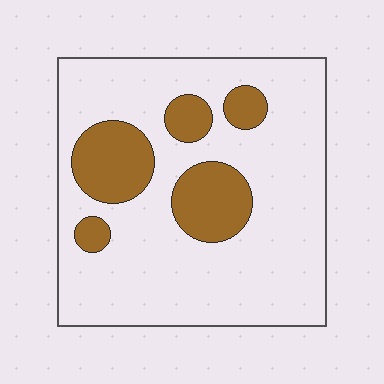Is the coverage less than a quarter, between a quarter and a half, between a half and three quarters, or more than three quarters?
Less than a quarter.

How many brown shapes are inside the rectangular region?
5.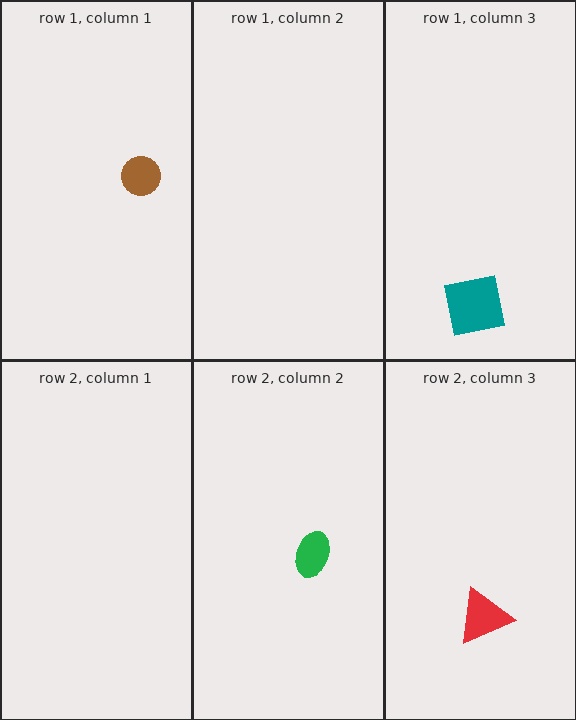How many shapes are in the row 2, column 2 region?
1.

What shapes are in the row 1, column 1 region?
The brown circle.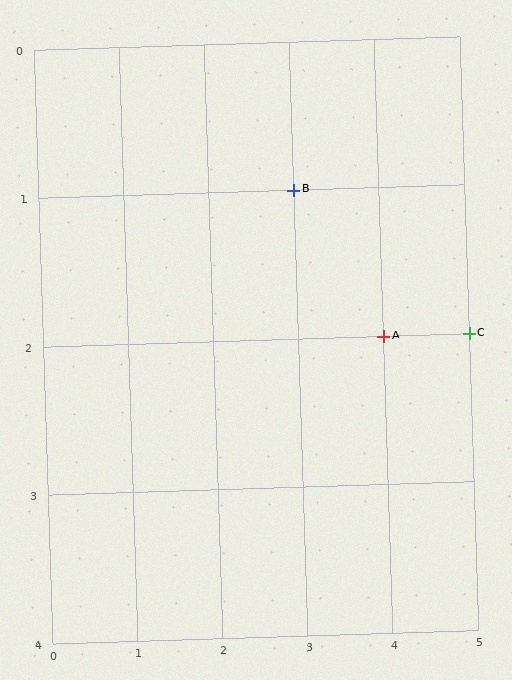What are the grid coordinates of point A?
Point A is at grid coordinates (4, 2).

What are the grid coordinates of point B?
Point B is at grid coordinates (3, 1).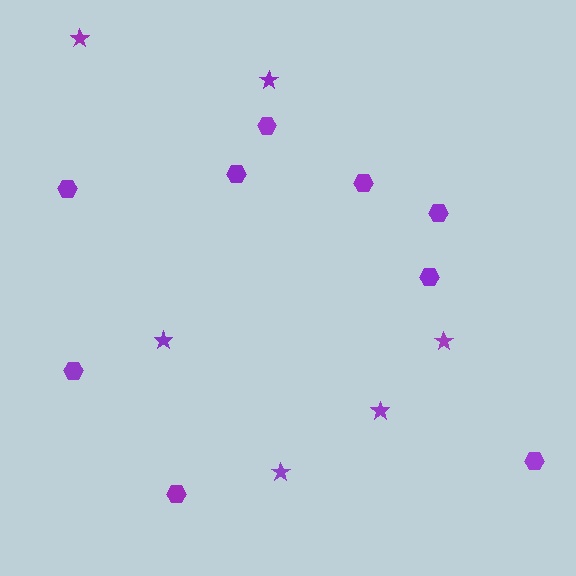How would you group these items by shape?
There are 2 groups: one group of stars (6) and one group of hexagons (9).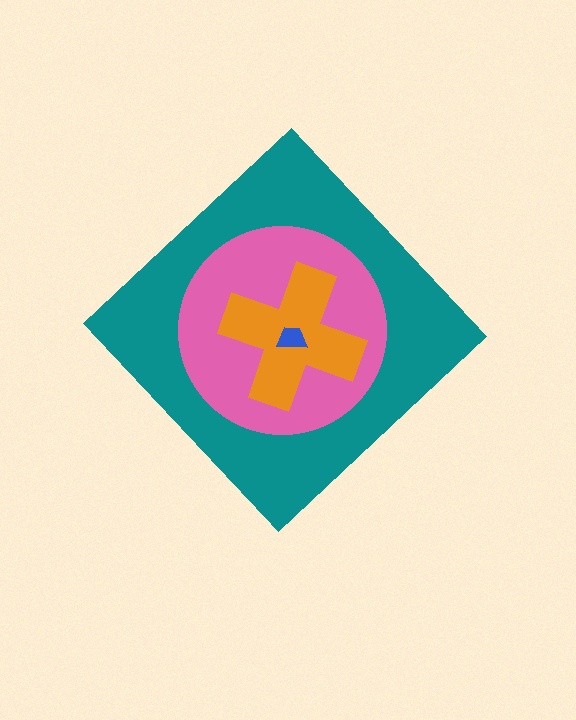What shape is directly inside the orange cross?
The blue trapezoid.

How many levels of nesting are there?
4.